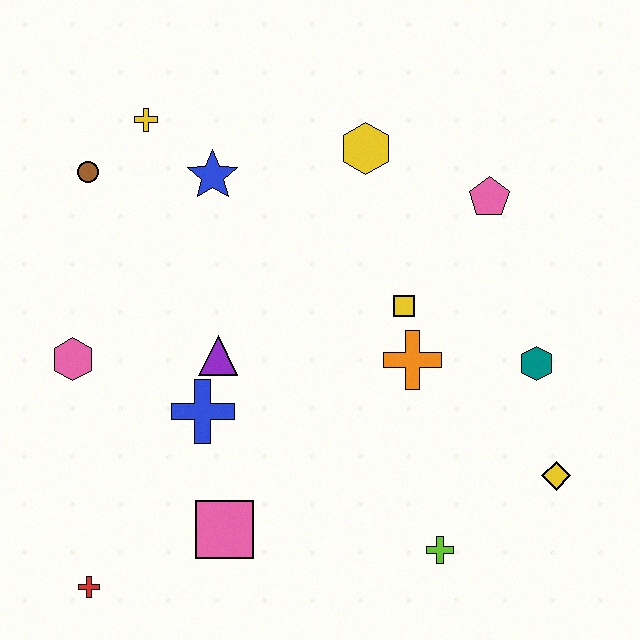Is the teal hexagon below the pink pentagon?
Yes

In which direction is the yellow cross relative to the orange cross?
The yellow cross is to the left of the orange cross.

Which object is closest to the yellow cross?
The brown circle is closest to the yellow cross.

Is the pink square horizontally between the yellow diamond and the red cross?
Yes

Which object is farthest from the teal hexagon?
The red cross is farthest from the teal hexagon.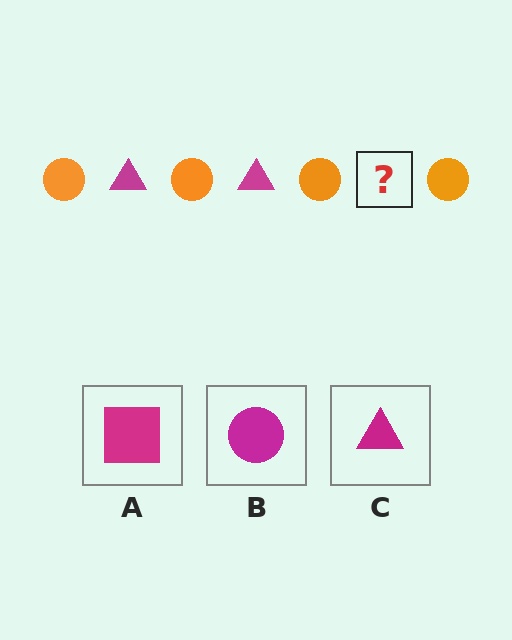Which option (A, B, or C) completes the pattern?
C.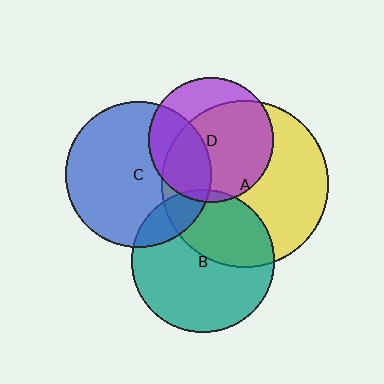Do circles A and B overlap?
Yes.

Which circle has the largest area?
Circle A (yellow).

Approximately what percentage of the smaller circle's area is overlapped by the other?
Approximately 35%.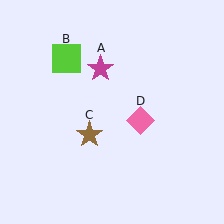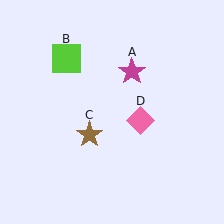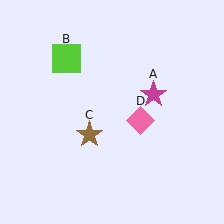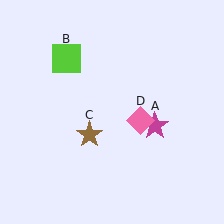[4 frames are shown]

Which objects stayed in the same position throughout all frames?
Lime square (object B) and brown star (object C) and pink diamond (object D) remained stationary.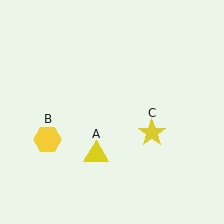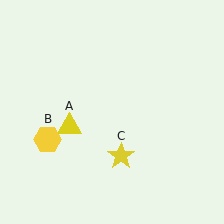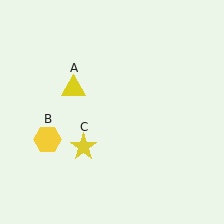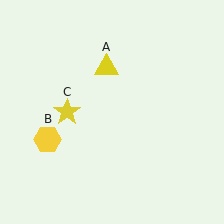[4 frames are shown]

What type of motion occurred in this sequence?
The yellow triangle (object A), yellow star (object C) rotated clockwise around the center of the scene.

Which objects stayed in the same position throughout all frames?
Yellow hexagon (object B) remained stationary.